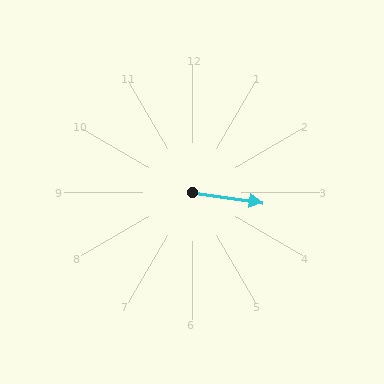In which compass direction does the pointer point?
East.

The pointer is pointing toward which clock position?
Roughly 3 o'clock.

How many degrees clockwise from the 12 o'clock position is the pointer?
Approximately 98 degrees.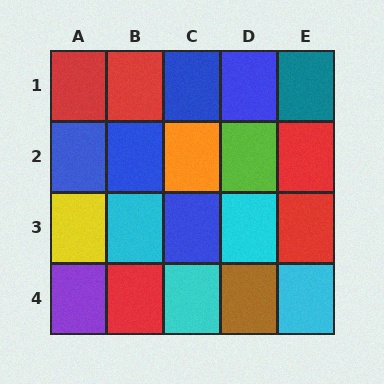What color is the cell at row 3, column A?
Yellow.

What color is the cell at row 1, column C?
Blue.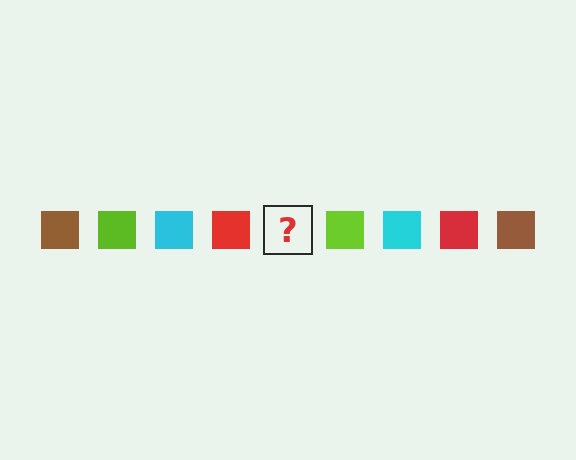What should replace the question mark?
The question mark should be replaced with a brown square.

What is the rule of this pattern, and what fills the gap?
The rule is that the pattern cycles through brown, lime, cyan, red squares. The gap should be filled with a brown square.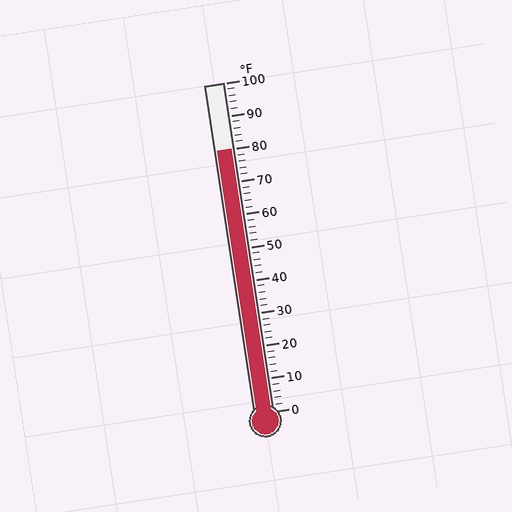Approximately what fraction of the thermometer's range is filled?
The thermometer is filled to approximately 80% of its range.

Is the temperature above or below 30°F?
The temperature is above 30°F.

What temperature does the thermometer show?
The thermometer shows approximately 80°F.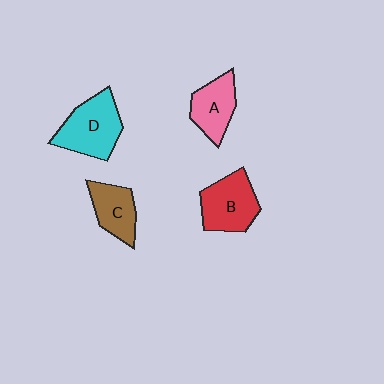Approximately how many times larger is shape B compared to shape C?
Approximately 1.3 times.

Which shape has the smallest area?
Shape C (brown).